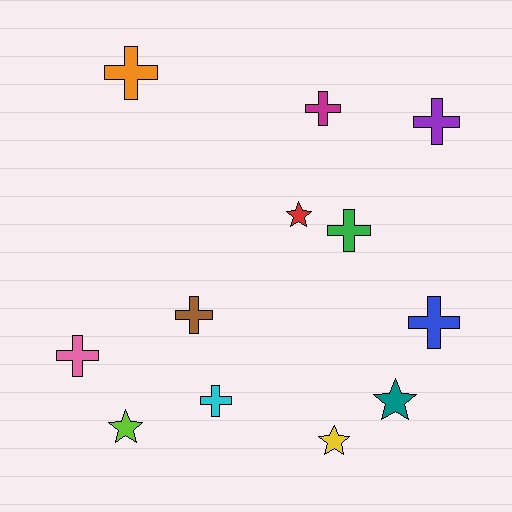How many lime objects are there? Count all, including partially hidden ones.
There is 1 lime object.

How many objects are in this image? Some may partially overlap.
There are 12 objects.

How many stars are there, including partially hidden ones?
There are 4 stars.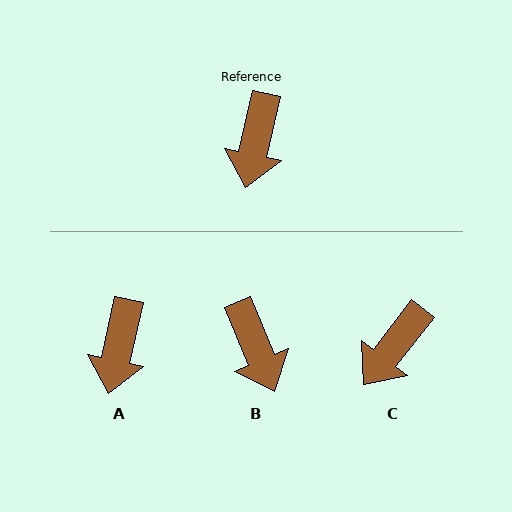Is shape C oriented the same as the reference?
No, it is off by about 26 degrees.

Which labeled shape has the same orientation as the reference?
A.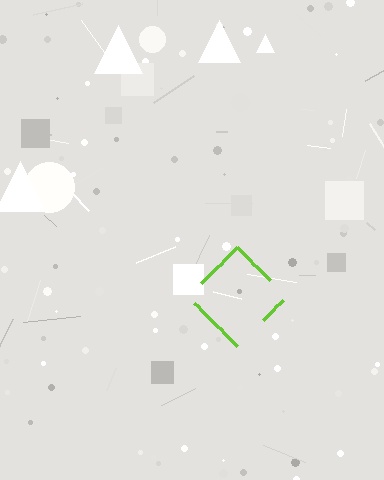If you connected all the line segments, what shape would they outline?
They would outline a diamond.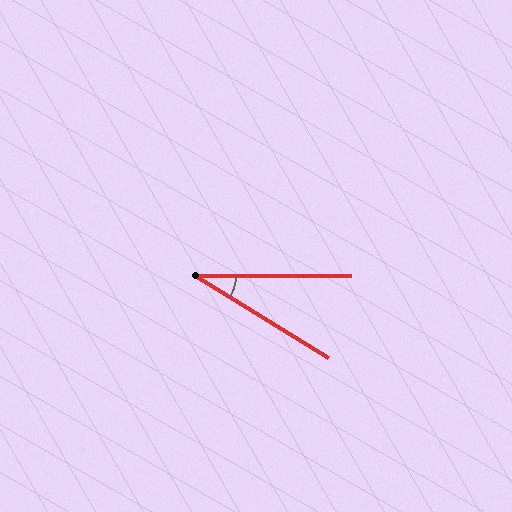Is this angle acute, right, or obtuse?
It is acute.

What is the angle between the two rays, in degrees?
Approximately 31 degrees.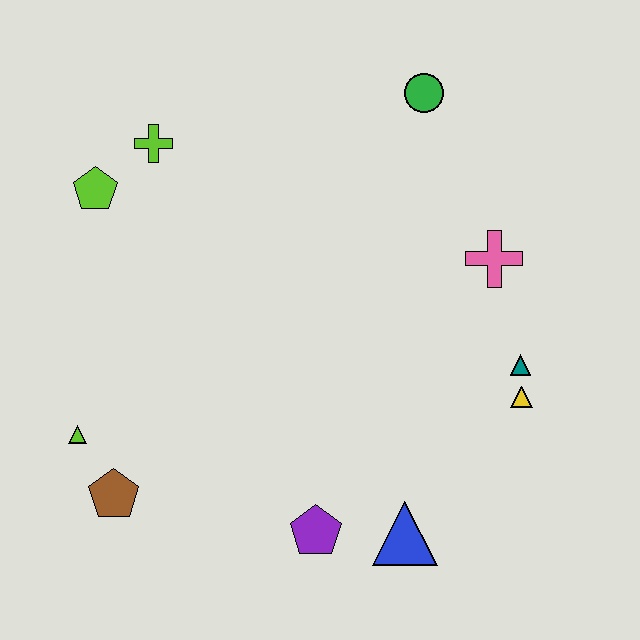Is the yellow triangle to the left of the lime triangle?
No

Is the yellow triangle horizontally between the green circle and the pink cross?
No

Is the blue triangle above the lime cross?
No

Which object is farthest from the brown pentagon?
The green circle is farthest from the brown pentagon.